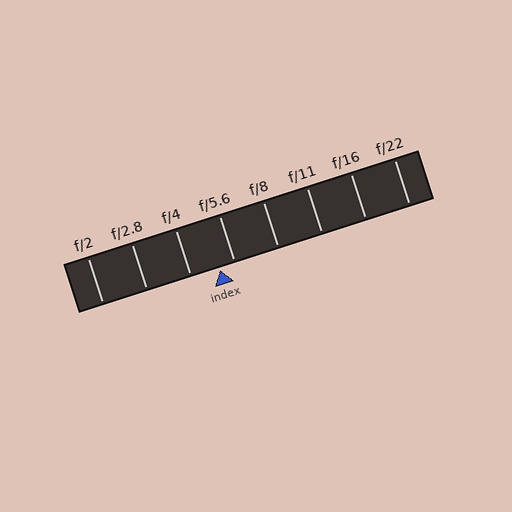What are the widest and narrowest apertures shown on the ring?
The widest aperture shown is f/2 and the narrowest is f/22.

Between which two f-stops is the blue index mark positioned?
The index mark is between f/4 and f/5.6.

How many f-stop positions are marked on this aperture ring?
There are 8 f-stop positions marked.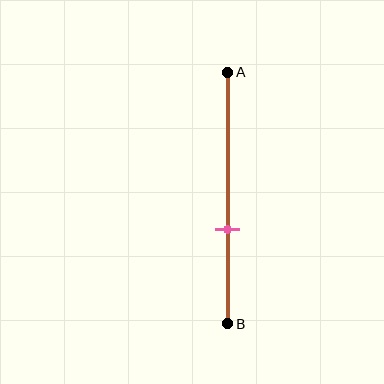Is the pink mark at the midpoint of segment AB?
No, the mark is at about 60% from A, not at the 50% midpoint.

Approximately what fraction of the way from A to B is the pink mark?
The pink mark is approximately 60% of the way from A to B.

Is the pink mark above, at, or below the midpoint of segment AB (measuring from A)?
The pink mark is below the midpoint of segment AB.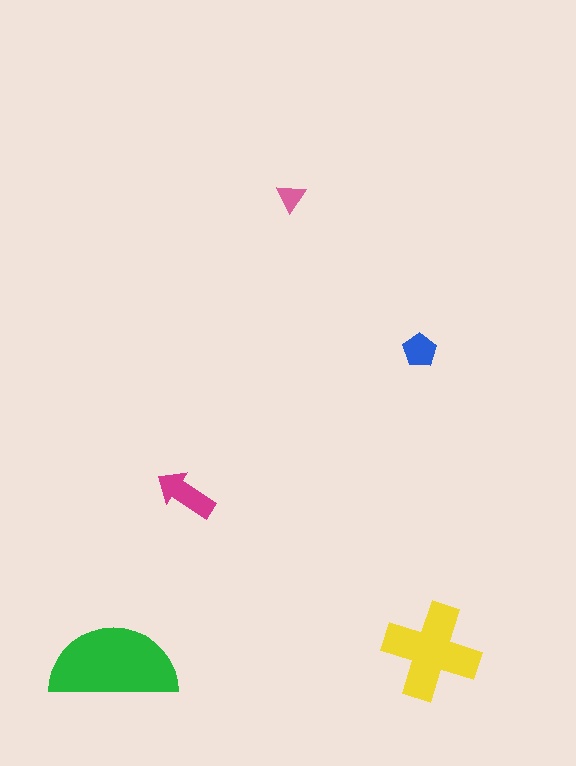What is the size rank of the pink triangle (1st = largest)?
5th.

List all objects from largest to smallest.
The green semicircle, the yellow cross, the magenta arrow, the blue pentagon, the pink triangle.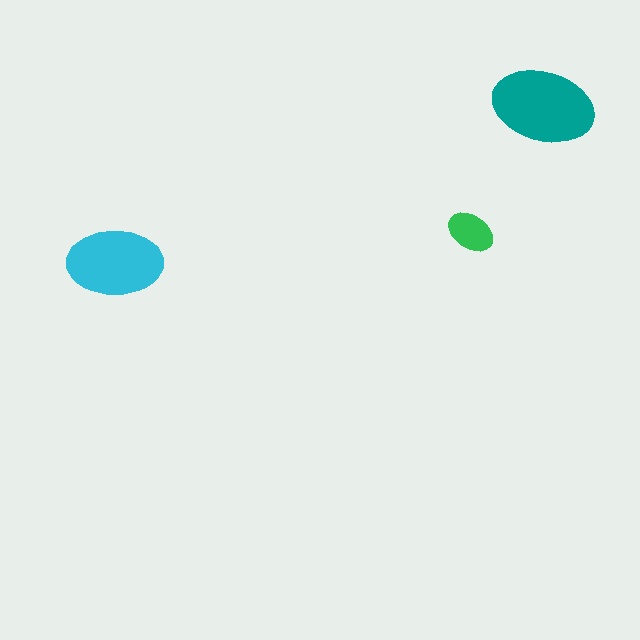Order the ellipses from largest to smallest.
the teal one, the cyan one, the green one.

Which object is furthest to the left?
The cyan ellipse is leftmost.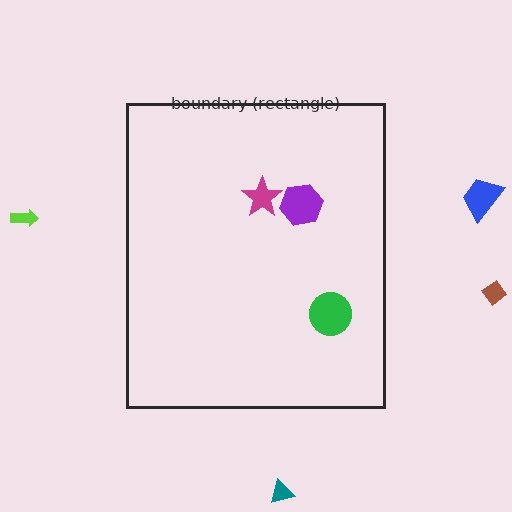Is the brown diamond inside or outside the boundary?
Outside.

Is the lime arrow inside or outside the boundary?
Outside.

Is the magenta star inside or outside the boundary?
Inside.